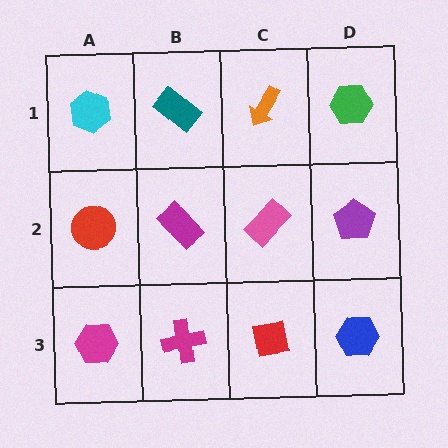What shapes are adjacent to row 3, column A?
A red circle (row 2, column A), a magenta cross (row 3, column B).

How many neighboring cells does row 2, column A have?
3.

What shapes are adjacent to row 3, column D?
A purple pentagon (row 2, column D), a red square (row 3, column C).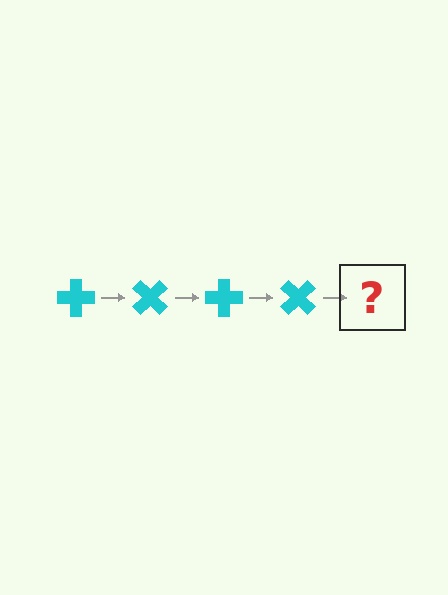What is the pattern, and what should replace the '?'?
The pattern is that the cross rotates 45 degrees each step. The '?' should be a cyan cross rotated 180 degrees.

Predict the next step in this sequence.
The next step is a cyan cross rotated 180 degrees.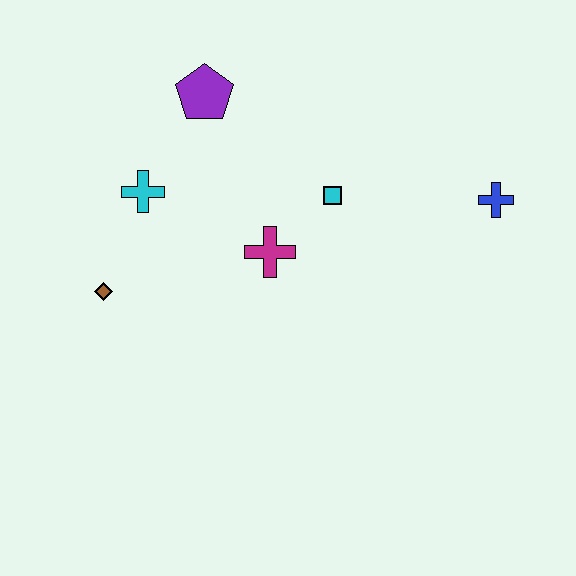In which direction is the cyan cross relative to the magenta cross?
The cyan cross is to the left of the magenta cross.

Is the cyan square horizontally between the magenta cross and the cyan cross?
No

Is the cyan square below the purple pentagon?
Yes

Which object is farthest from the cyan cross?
The blue cross is farthest from the cyan cross.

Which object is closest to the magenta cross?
The cyan square is closest to the magenta cross.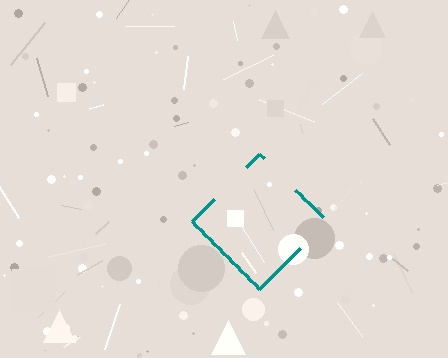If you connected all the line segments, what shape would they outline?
They would outline a diamond.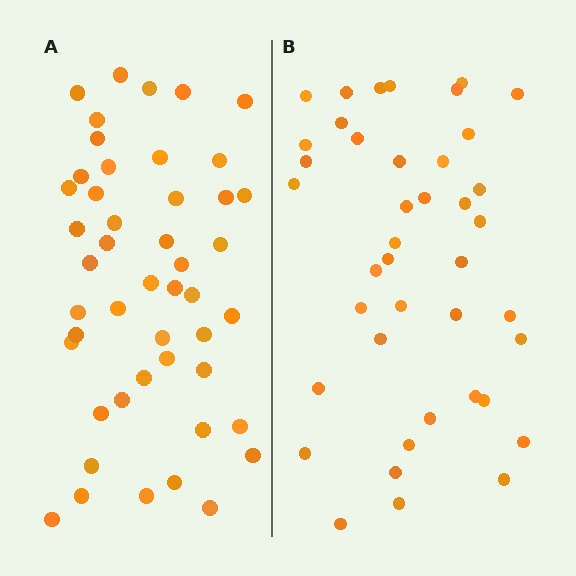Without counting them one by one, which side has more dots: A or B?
Region A (the left region) has more dots.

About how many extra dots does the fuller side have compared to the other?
Region A has about 6 more dots than region B.